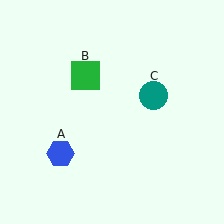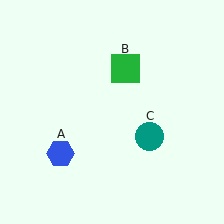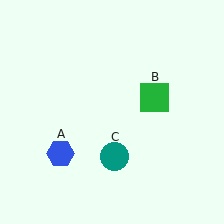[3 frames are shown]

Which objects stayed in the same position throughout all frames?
Blue hexagon (object A) remained stationary.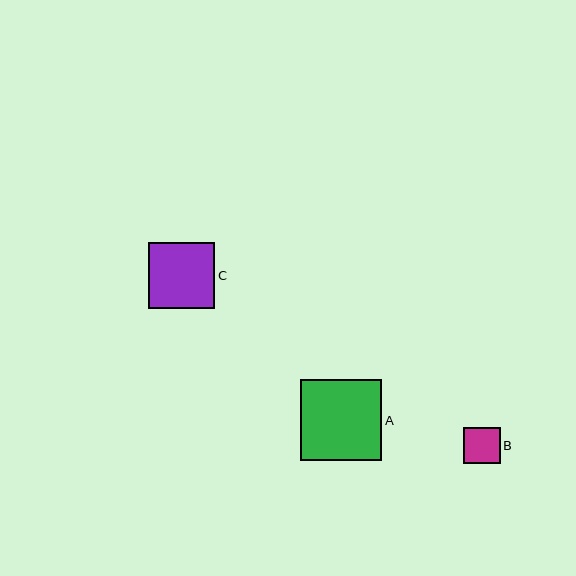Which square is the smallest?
Square B is the smallest with a size of approximately 36 pixels.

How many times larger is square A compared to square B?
Square A is approximately 2.2 times the size of square B.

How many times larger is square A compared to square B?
Square A is approximately 2.2 times the size of square B.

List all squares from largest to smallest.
From largest to smallest: A, C, B.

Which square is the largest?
Square A is the largest with a size of approximately 81 pixels.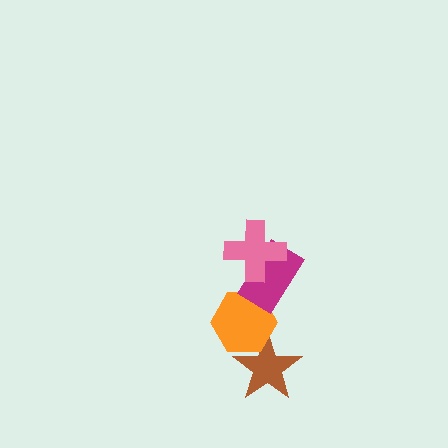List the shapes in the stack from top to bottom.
From top to bottom: the pink cross, the magenta rectangle, the orange hexagon, the brown star.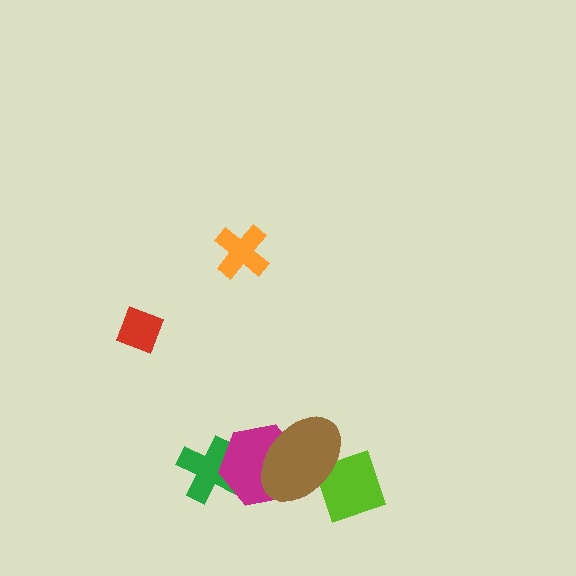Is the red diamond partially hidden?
No, no other shape covers it.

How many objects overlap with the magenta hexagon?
2 objects overlap with the magenta hexagon.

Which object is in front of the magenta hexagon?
The brown ellipse is in front of the magenta hexagon.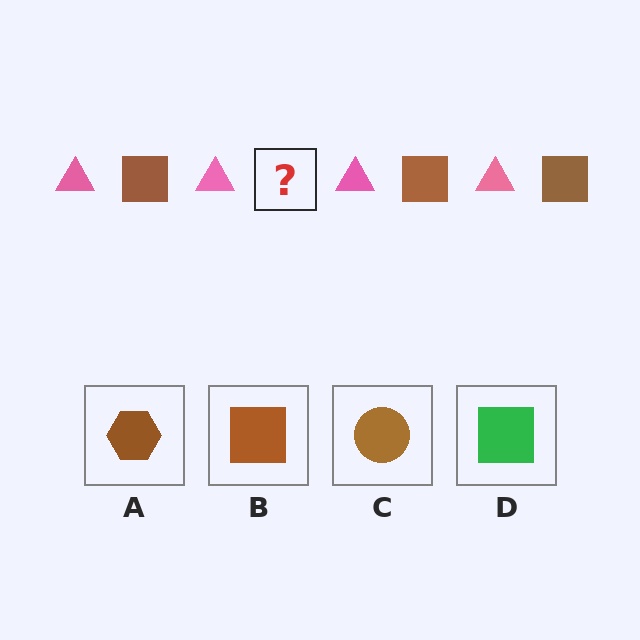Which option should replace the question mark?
Option B.